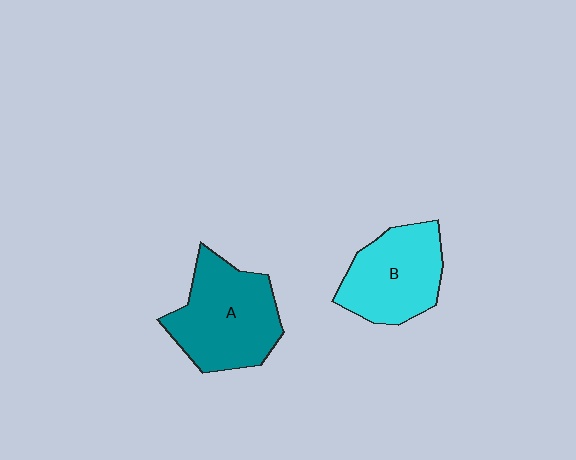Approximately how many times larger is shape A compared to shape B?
Approximately 1.2 times.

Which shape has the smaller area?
Shape B (cyan).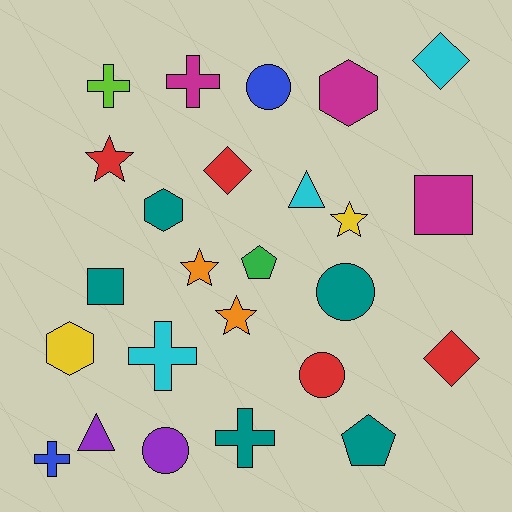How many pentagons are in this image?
There are 2 pentagons.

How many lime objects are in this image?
There is 1 lime object.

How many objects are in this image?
There are 25 objects.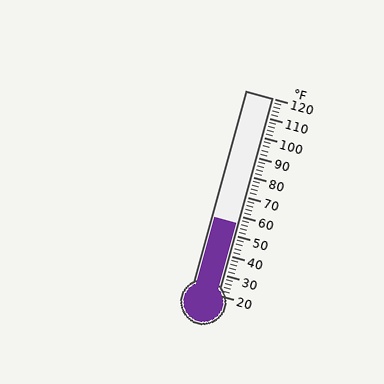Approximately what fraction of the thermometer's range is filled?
The thermometer is filled to approximately 35% of its range.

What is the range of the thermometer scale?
The thermometer scale ranges from 20°F to 120°F.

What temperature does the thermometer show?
The thermometer shows approximately 56°F.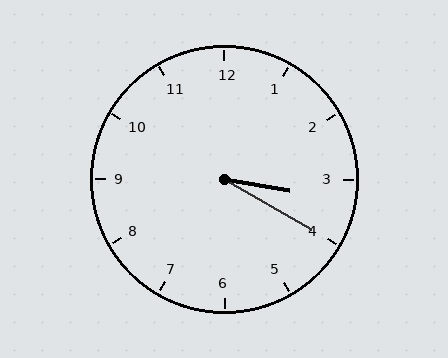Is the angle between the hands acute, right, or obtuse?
It is acute.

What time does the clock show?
3:20.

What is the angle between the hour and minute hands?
Approximately 20 degrees.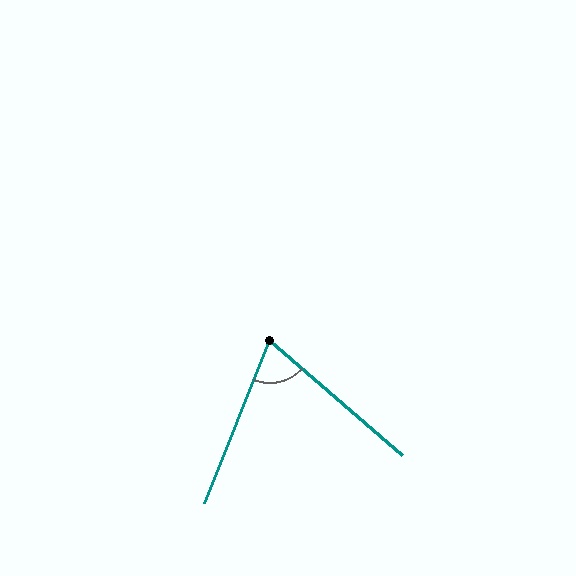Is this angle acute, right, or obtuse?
It is acute.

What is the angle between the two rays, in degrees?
Approximately 71 degrees.